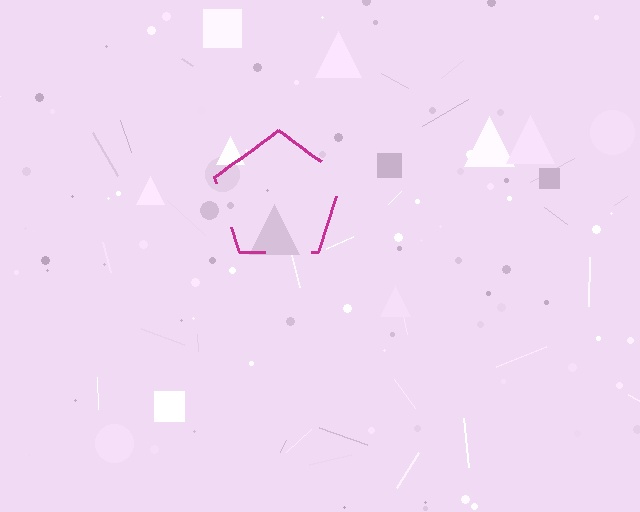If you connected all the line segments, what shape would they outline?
They would outline a pentagon.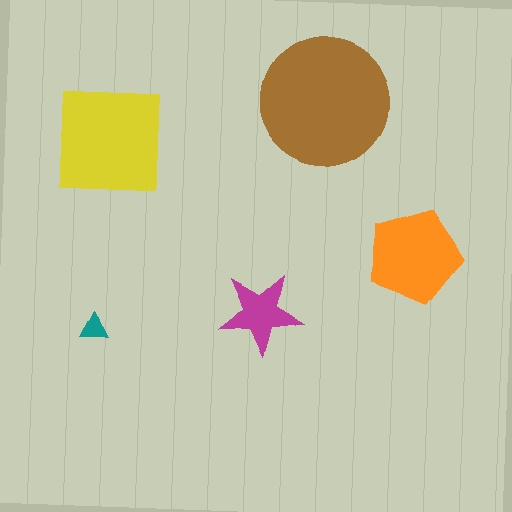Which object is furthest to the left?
The teal triangle is leftmost.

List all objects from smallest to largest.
The teal triangle, the magenta star, the orange pentagon, the yellow square, the brown circle.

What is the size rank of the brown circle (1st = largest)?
1st.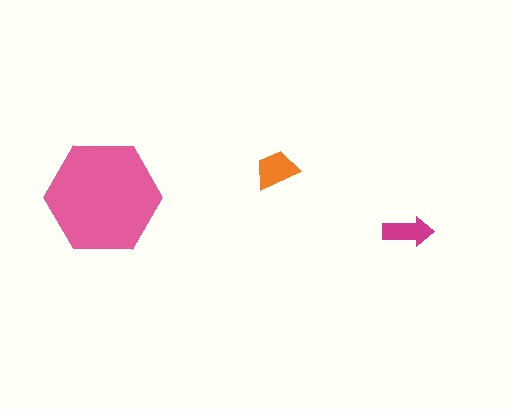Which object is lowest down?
The magenta arrow is bottommost.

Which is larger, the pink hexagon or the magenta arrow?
The pink hexagon.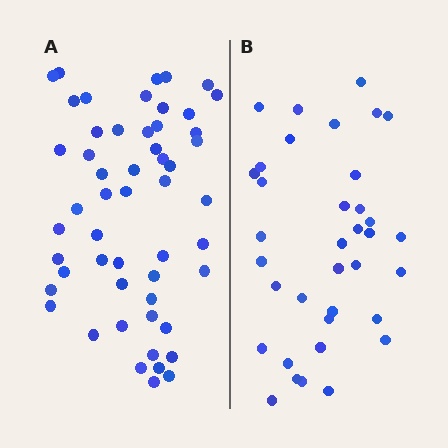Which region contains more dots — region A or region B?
Region A (the left region) has more dots.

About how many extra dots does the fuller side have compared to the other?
Region A has approximately 15 more dots than region B.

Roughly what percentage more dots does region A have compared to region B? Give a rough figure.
About 45% more.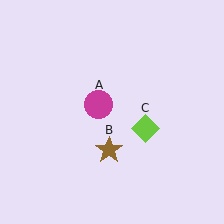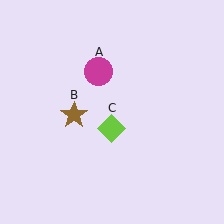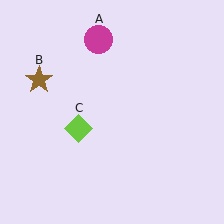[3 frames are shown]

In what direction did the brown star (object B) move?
The brown star (object B) moved up and to the left.